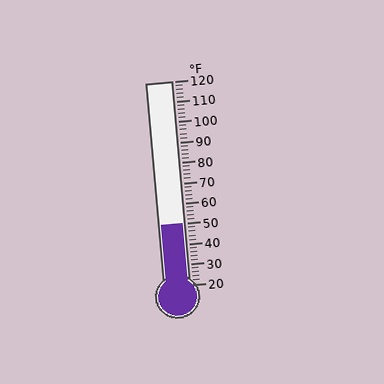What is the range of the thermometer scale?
The thermometer scale ranges from 20°F to 120°F.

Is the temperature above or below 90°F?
The temperature is below 90°F.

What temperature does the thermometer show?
The thermometer shows approximately 50°F.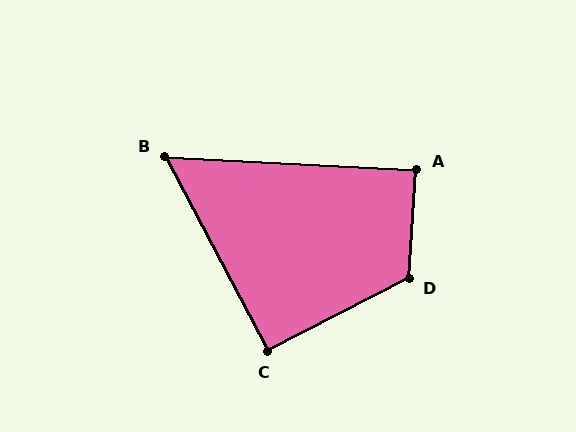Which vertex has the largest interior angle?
D, at approximately 121 degrees.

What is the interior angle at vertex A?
Approximately 89 degrees (approximately right).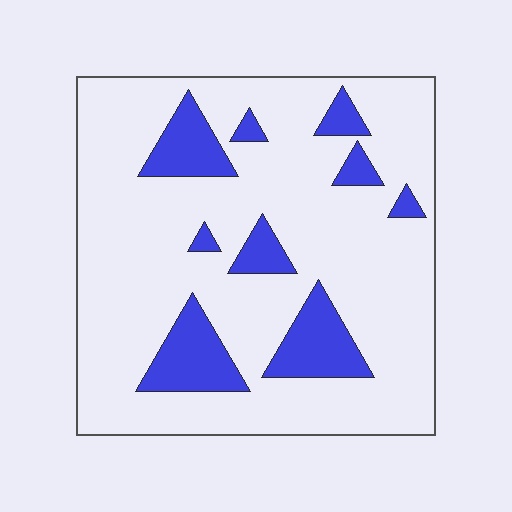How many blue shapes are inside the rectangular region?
9.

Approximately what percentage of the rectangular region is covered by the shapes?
Approximately 20%.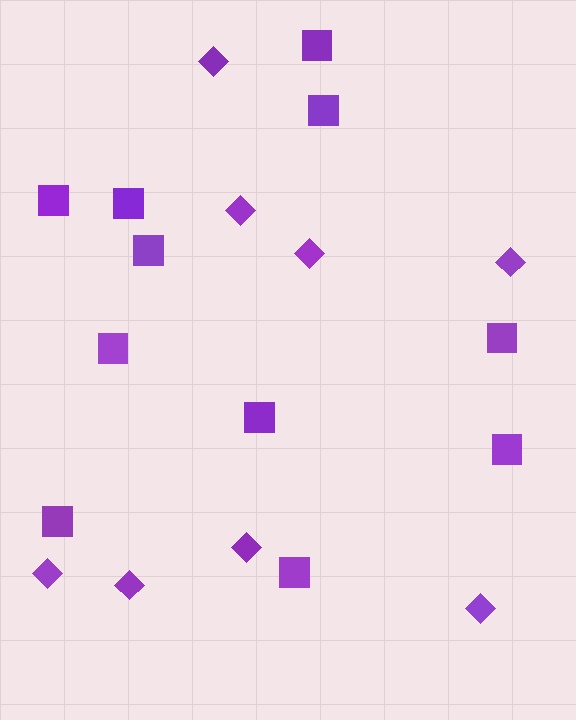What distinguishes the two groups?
There are 2 groups: one group of diamonds (8) and one group of squares (11).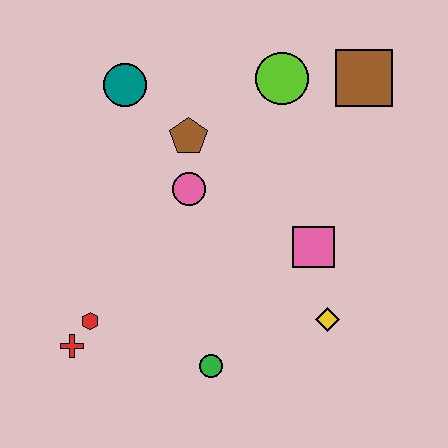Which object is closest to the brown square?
The lime circle is closest to the brown square.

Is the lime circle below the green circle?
No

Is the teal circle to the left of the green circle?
Yes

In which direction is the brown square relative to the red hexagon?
The brown square is to the right of the red hexagon.